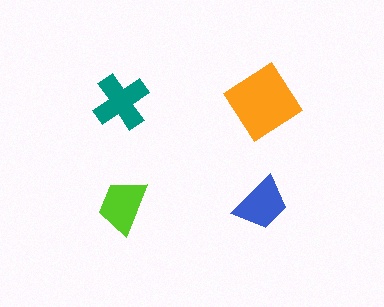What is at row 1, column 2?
An orange diamond.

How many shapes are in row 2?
2 shapes.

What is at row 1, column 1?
A teal cross.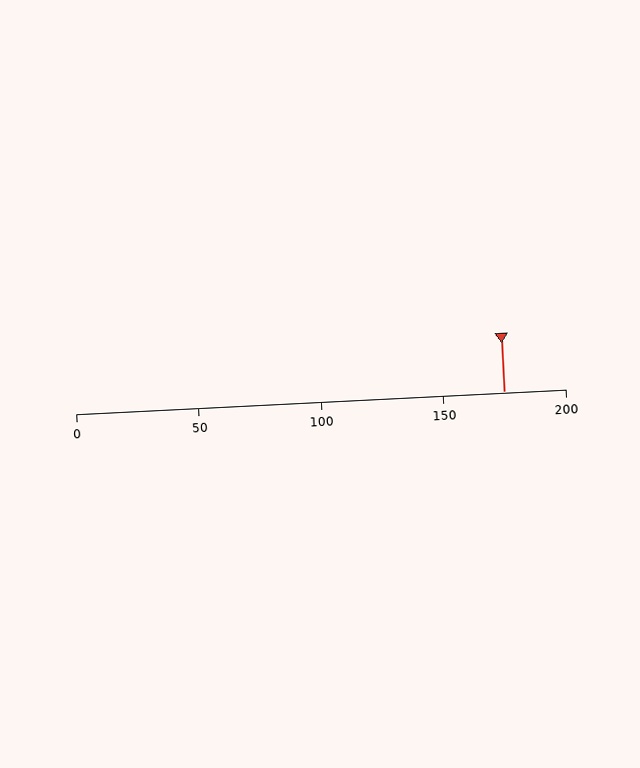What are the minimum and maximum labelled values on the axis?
The axis runs from 0 to 200.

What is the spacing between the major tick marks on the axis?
The major ticks are spaced 50 apart.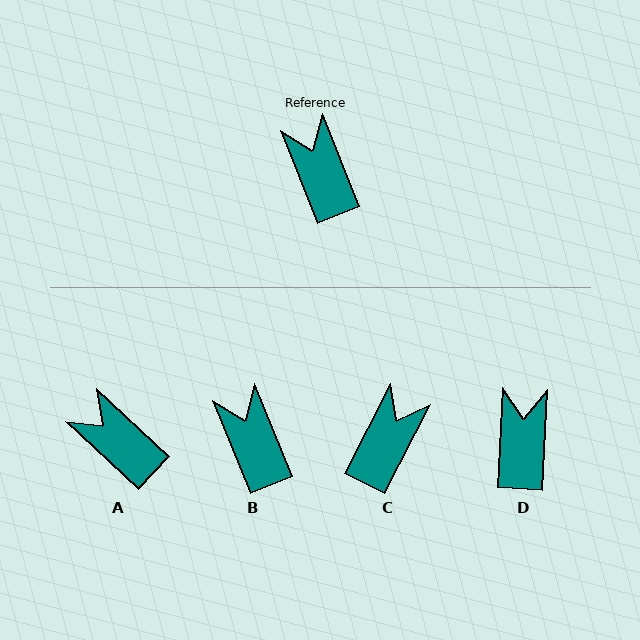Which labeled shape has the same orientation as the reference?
B.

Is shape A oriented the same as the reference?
No, it is off by about 25 degrees.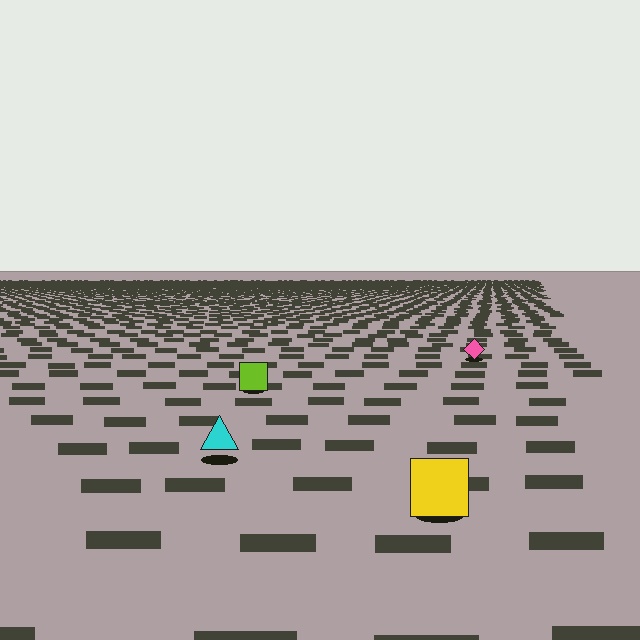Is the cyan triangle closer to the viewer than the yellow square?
No. The yellow square is closer — you can tell from the texture gradient: the ground texture is coarser near it.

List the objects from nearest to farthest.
From nearest to farthest: the yellow square, the cyan triangle, the lime square, the pink diamond.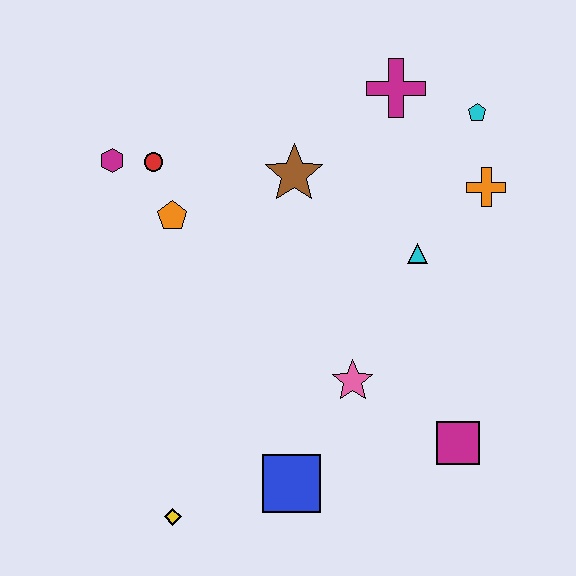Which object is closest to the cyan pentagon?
The orange cross is closest to the cyan pentagon.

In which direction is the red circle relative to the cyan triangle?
The red circle is to the left of the cyan triangle.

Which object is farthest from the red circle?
The magenta square is farthest from the red circle.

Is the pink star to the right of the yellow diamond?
Yes